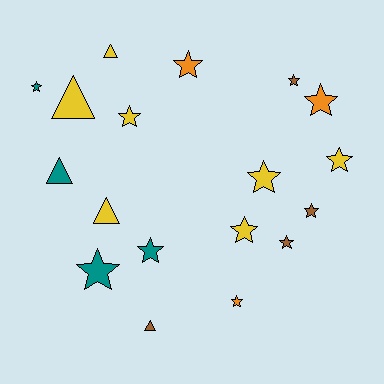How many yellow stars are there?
There are 4 yellow stars.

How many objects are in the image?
There are 18 objects.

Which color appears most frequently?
Yellow, with 7 objects.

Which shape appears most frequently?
Star, with 13 objects.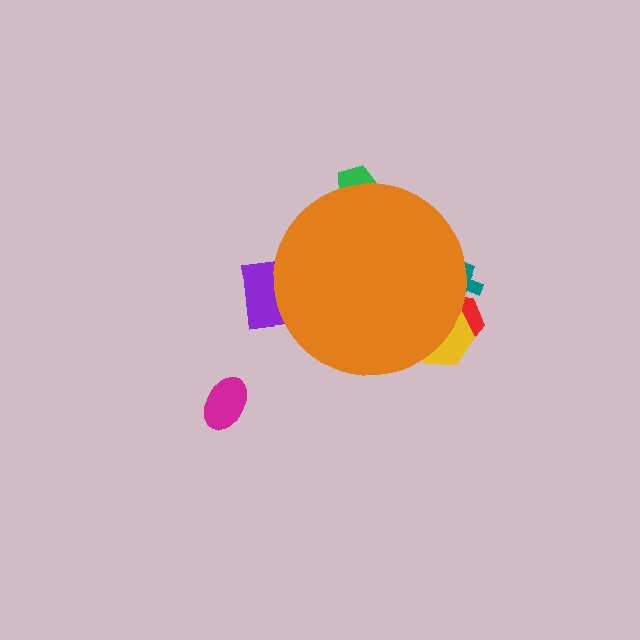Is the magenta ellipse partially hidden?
No, the magenta ellipse is fully visible.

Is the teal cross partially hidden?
Yes, the teal cross is partially hidden behind the orange circle.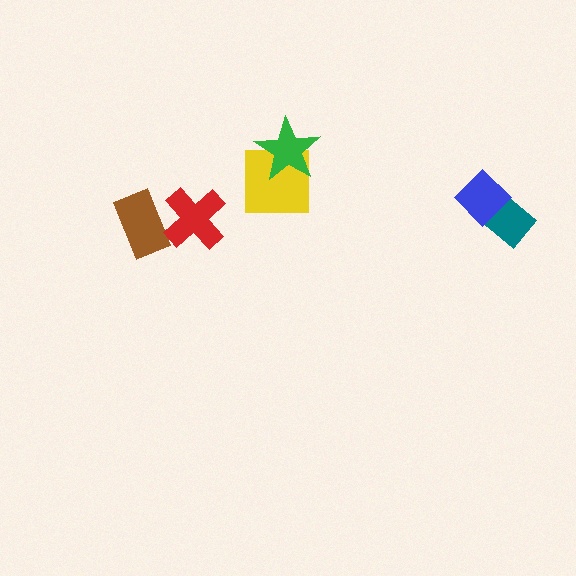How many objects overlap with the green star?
1 object overlaps with the green star.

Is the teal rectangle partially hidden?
Yes, it is partially covered by another shape.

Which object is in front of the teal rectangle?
The blue diamond is in front of the teal rectangle.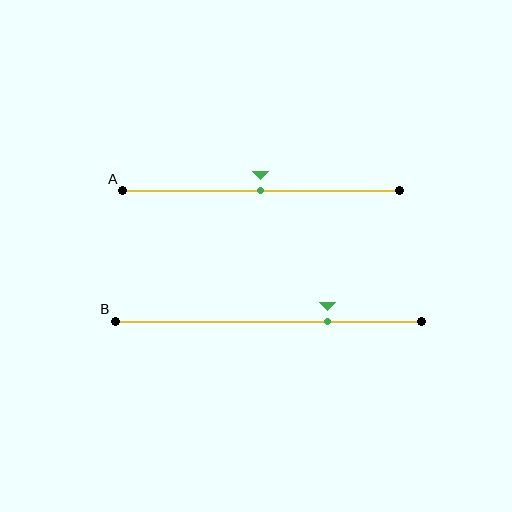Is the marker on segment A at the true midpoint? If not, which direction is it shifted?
Yes, the marker on segment A is at the true midpoint.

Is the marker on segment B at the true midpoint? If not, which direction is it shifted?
No, the marker on segment B is shifted to the right by about 19% of the segment length.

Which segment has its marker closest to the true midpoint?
Segment A has its marker closest to the true midpoint.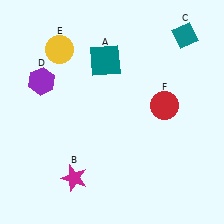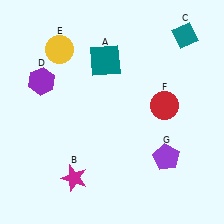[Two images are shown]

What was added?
A purple pentagon (G) was added in Image 2.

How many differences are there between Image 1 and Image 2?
There is 1 difference between the two images.